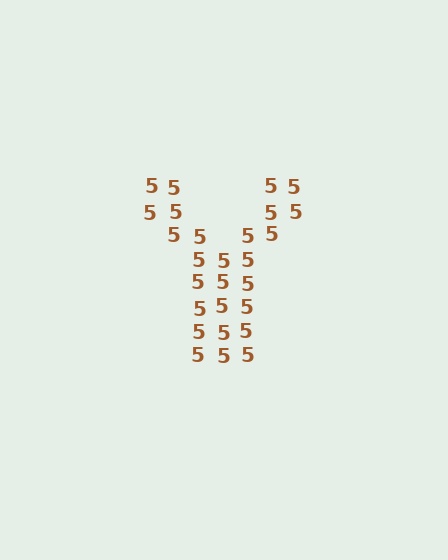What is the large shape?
The large shape is the letter Y.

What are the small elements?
The small elements are digit 5's.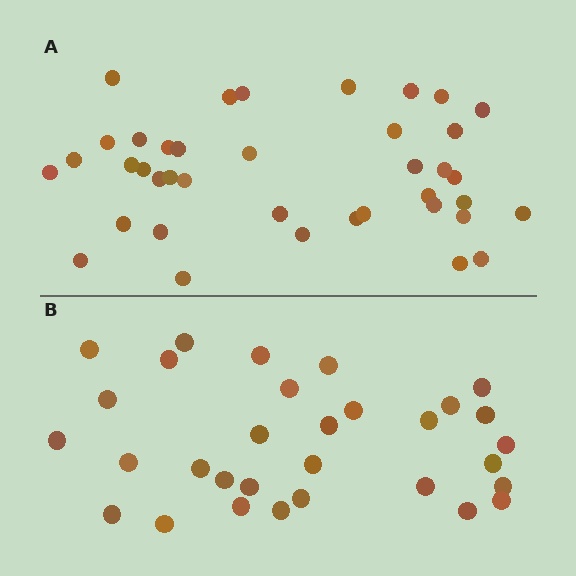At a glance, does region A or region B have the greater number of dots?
Region A (the top region) has more dots.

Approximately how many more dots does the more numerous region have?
Region A has roughly 8 or so more dots than region B.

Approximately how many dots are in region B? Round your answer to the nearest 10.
About 30 dots. (The exact count is 31, which rounds to 30.)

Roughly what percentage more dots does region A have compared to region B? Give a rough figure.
About 25% more.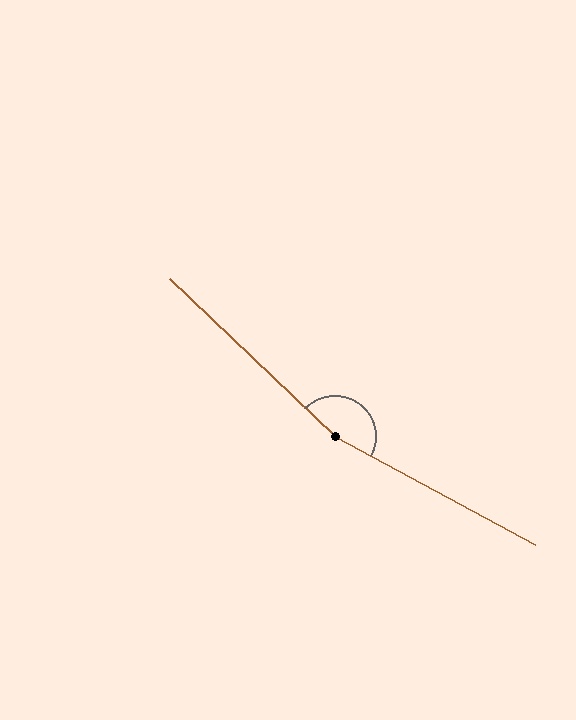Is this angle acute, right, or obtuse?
It is obtuse.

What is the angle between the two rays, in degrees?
Approximately 165 degrees.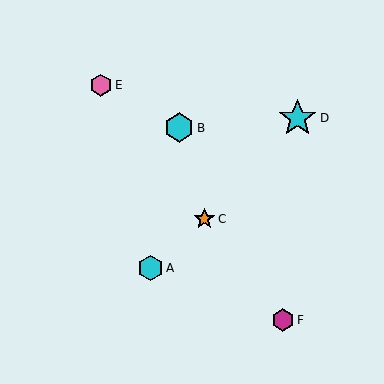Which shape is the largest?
The cyan star (labeled D) is the largest.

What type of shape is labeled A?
Shape A is a cyan hexagon.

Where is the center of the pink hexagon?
The center of the pink hexagon is at (101, 85).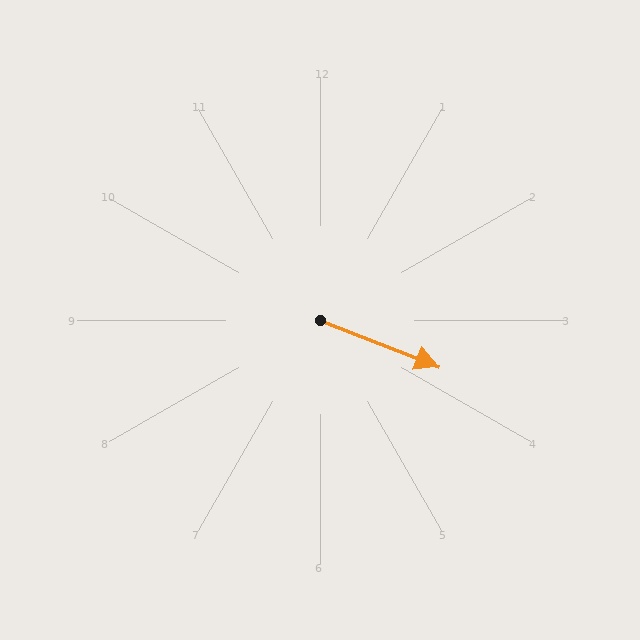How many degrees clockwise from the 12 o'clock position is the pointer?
Approximately 111 degrees.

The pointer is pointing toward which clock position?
Roughly 4 o'clock.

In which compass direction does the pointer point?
East.